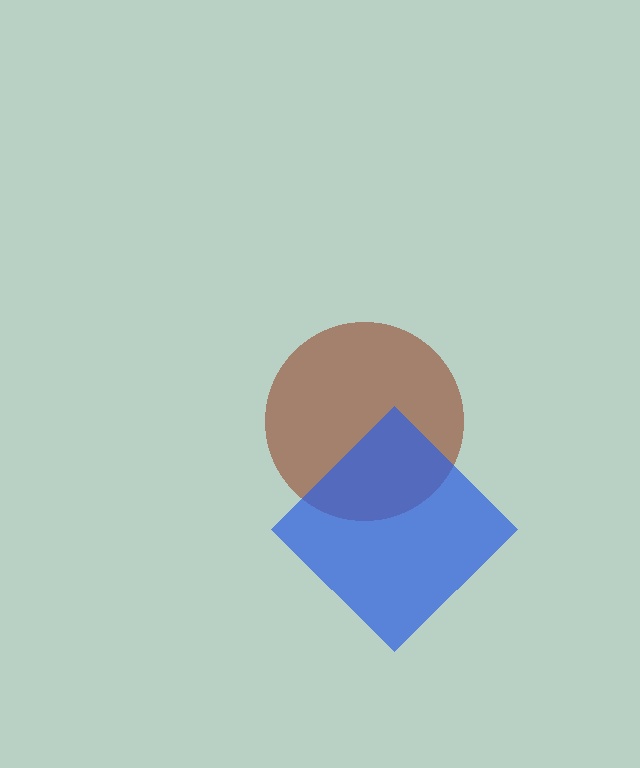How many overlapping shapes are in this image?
There are 2 overlapping shapes in the image.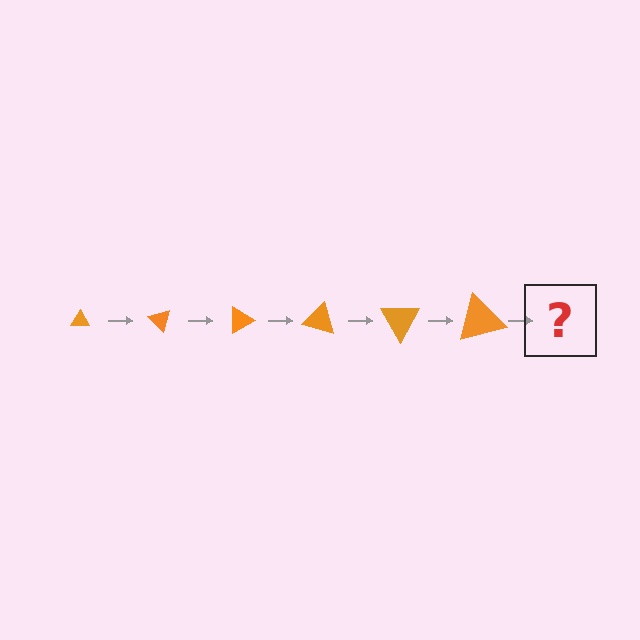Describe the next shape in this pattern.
It should be a triangle, larger than the previous one and rotated 270 degrees from the start.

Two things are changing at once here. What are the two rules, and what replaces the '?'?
The two rules are that the triangle grows larger each step and it rotates 45 degrees each step. The '?' should be a triangle, larger than the previous one and rotated 270 degrees from the start.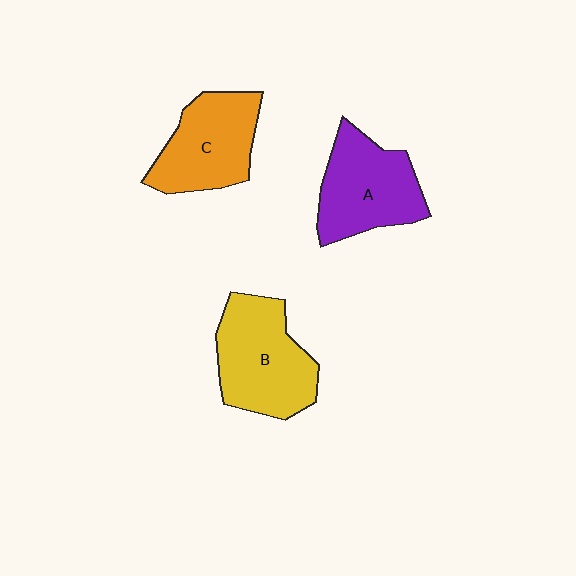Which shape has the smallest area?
Shape C (orange).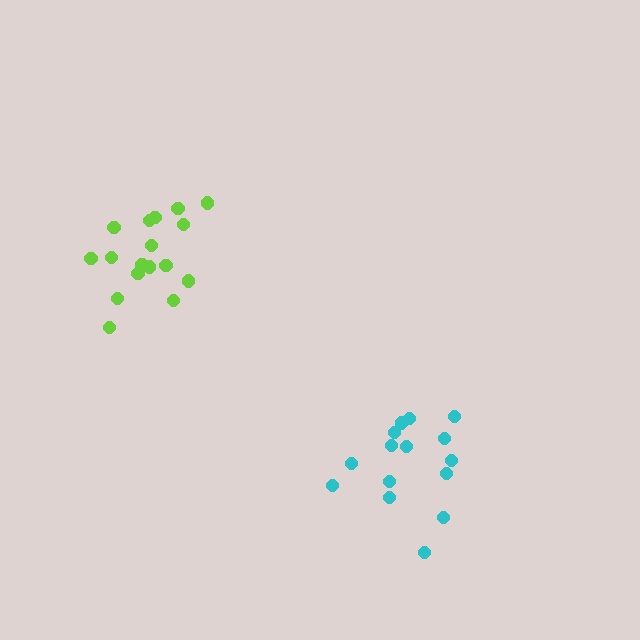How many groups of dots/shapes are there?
There are 2 groups.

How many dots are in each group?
Group 1: 15 dots, Group 2: 17 dots (32 total).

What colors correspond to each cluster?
The clusters are colored: cyan, lime.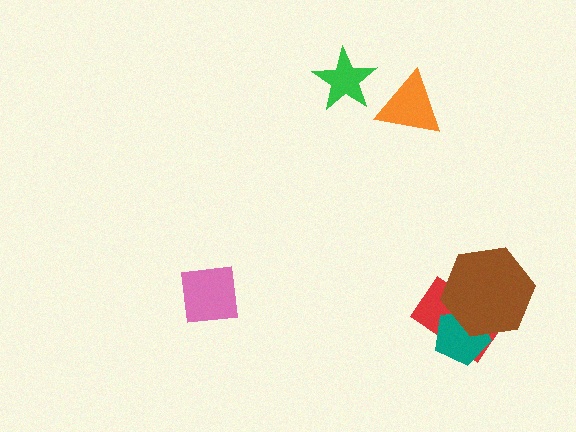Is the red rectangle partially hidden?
Yes, it is partially covered by another shape.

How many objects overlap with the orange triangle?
0 objects overlap with the orange triangle.